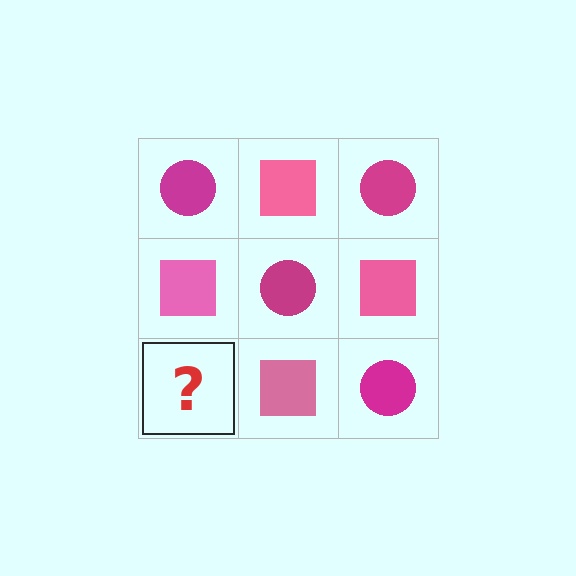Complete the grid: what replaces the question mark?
The question mark should be replaced with a magenta circle.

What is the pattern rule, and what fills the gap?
The rule is that it alternates magenta circle and pink square in a checkerboard pattern. The gap should be filled with a magenta circle.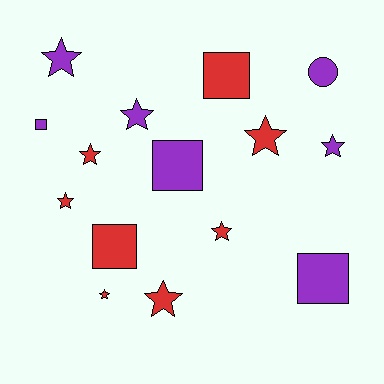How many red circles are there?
There are no red circles.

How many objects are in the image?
There are 15 objects.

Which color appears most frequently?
Red, with 8 objects.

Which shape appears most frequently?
Star, with 9 objects.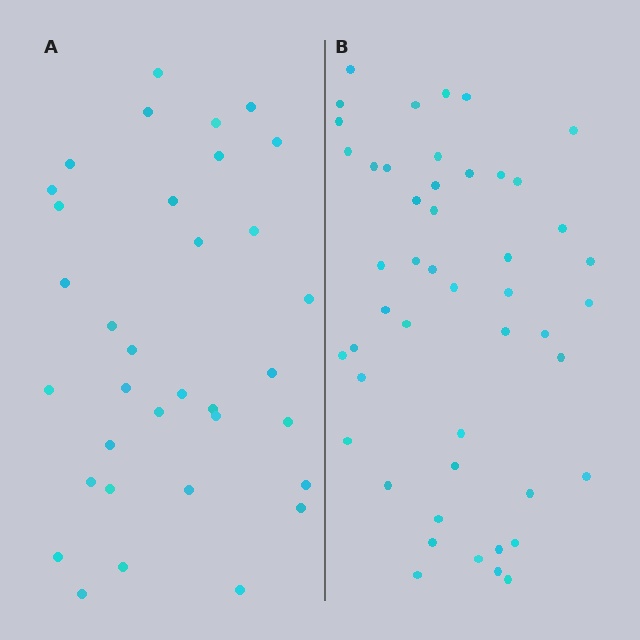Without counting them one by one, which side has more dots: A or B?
Region B (the right region) has more dots.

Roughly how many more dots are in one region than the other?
Region B has approximately 15 more dots than region A.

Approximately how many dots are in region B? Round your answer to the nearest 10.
About 50 dots. (The exact count is 48, which rounds to 50.)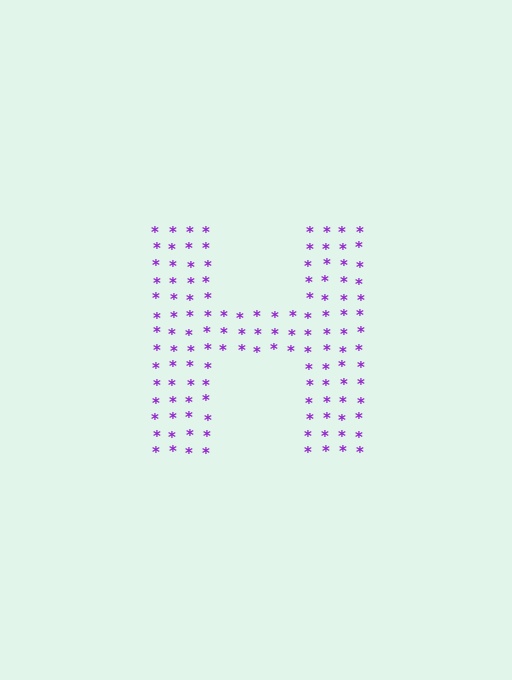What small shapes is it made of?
It is made of small asterisks.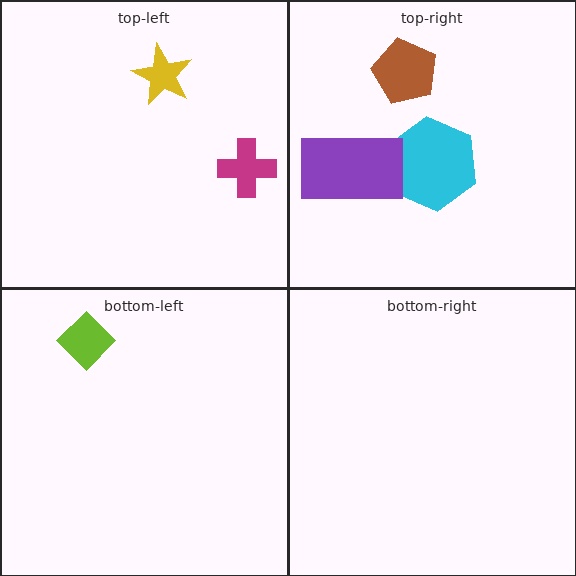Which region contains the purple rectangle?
The top-right region.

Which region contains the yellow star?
The top-left region.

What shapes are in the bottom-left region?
The lime diamond.